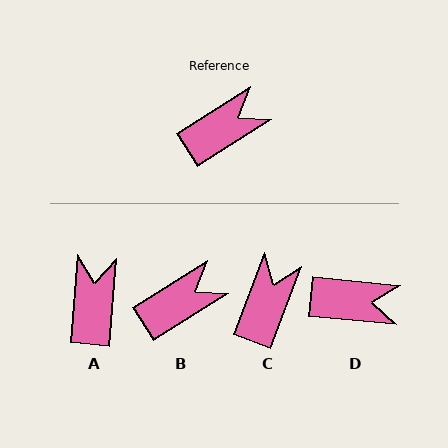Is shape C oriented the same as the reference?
No, it is off by about 37 degrees.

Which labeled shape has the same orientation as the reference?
B.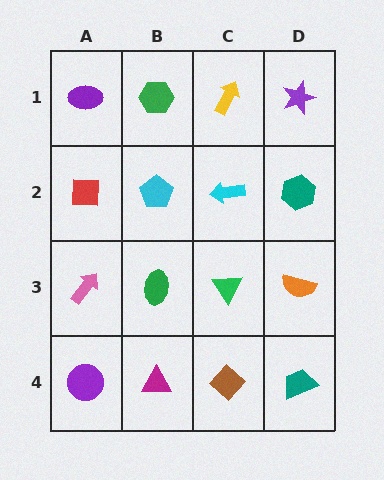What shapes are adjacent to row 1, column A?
A red square (row 2, column A), a green hexagon (row 1, column B).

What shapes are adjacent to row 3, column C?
A cyan arrow (row 2, column C), a brown diamond (row 4, column C), a green ellipse (row 3, column B), an orange semicircle (row 3, column D).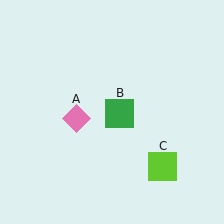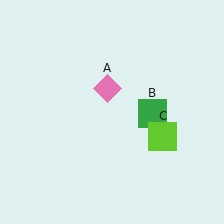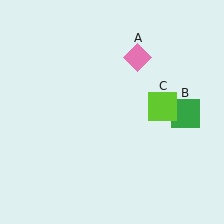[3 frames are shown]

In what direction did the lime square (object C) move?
The lime square (object C) moved up.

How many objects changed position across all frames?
3 objects changed position: pink diamond (object A), green square (object B), lime square (object C).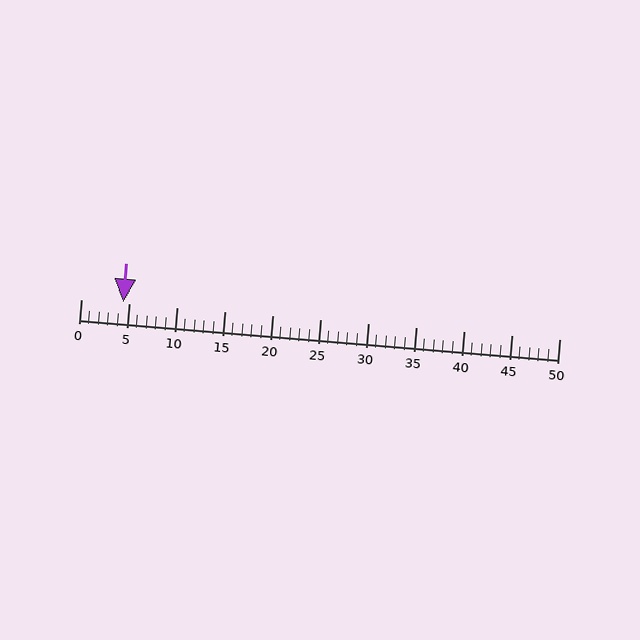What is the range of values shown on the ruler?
The ruler shows values from 0 to 50.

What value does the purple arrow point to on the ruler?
The purple arrow points to approximately 4.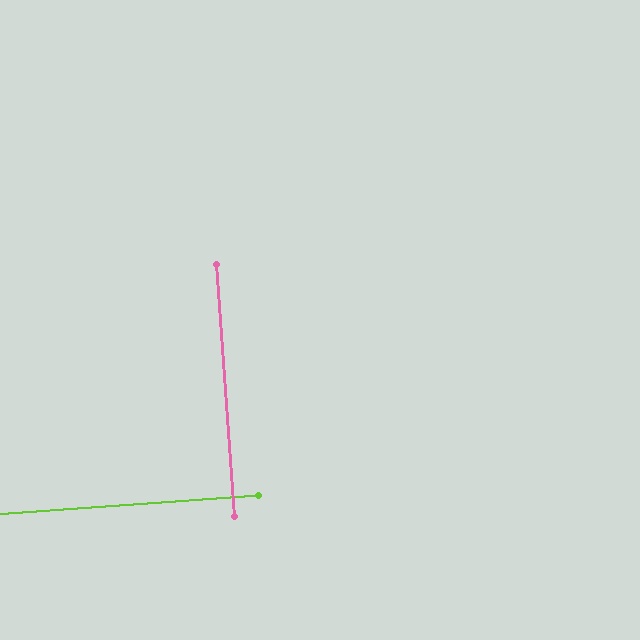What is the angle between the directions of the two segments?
Approximately 90 degrees.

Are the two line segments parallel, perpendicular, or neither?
Perpendicular — they meet at approximately 90°.